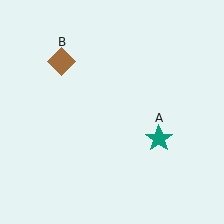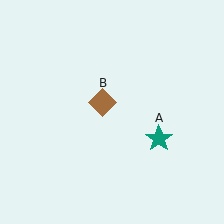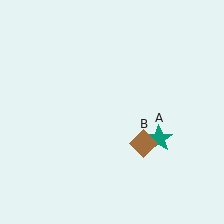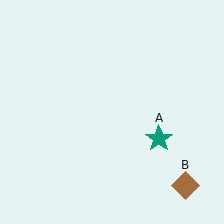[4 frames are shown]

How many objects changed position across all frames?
1 object changed position: brown diamond (object B).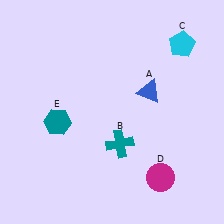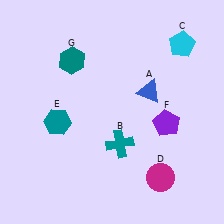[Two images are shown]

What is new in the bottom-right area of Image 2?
A purple pentagon (F) was added in the bottom-right area of Image 2.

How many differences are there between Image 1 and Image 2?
There are 2 differences between the two images.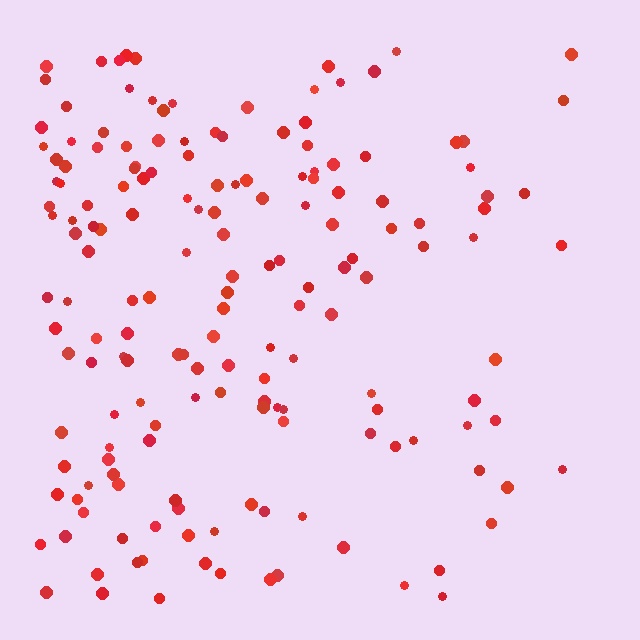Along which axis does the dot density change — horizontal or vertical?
Horizontal.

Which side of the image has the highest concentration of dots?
The left.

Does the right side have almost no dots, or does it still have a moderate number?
Still a moderate number, just noticeably fewer than the left.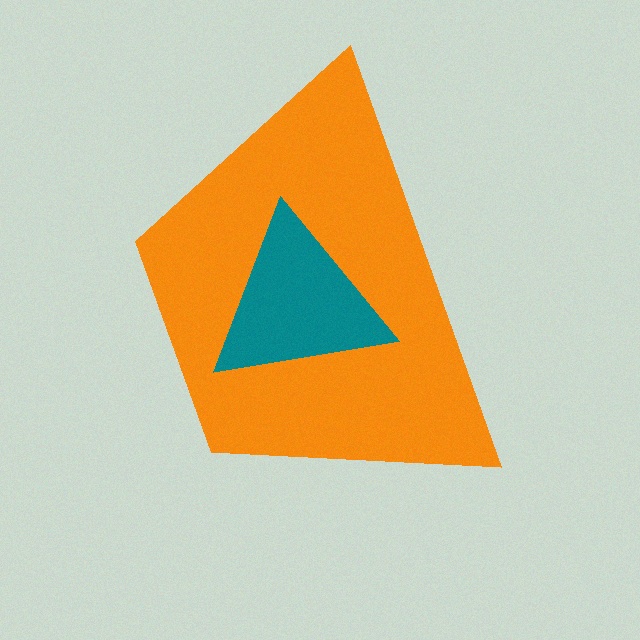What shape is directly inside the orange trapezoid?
The teal triangle.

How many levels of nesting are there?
2.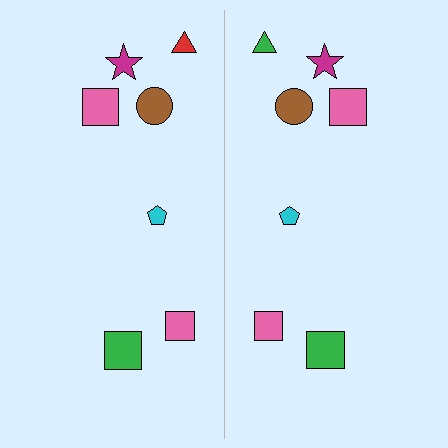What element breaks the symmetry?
The green triangle on the right side breaks the symmetry — its mirror counterpart is red.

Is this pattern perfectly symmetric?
No, the pattern is not perfectly symmetric. The green triangle on the right side breaks the symmetry — its mirror counterpart is red.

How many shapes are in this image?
There are 14 shapes in this image.